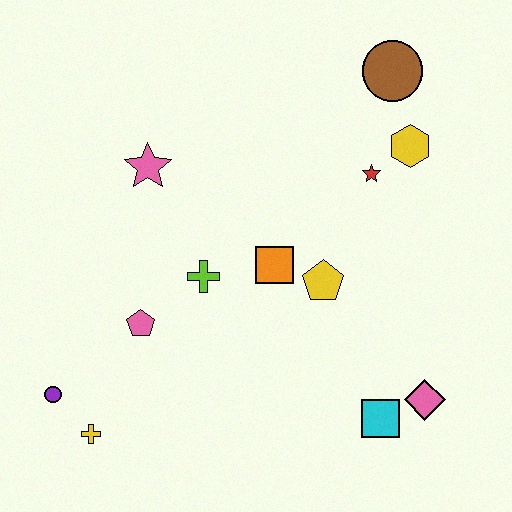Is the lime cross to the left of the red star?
Yes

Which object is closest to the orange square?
The yellow pentagon is closest to the orange square.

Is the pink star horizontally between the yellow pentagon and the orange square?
No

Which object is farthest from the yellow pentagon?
The purple circle is farthest from the yellow pentagon.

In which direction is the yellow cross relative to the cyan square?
The yellow cross is to the left of the cyan square.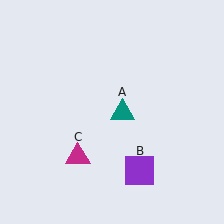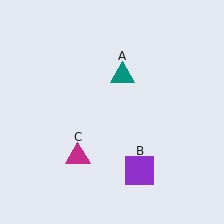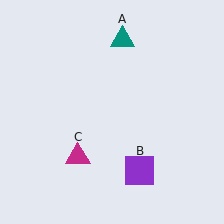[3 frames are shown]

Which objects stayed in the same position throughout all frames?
Purple square (object B) and magenta triangle (object C) remained stationary.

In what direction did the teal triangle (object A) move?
The teal triangle (object A) moved up.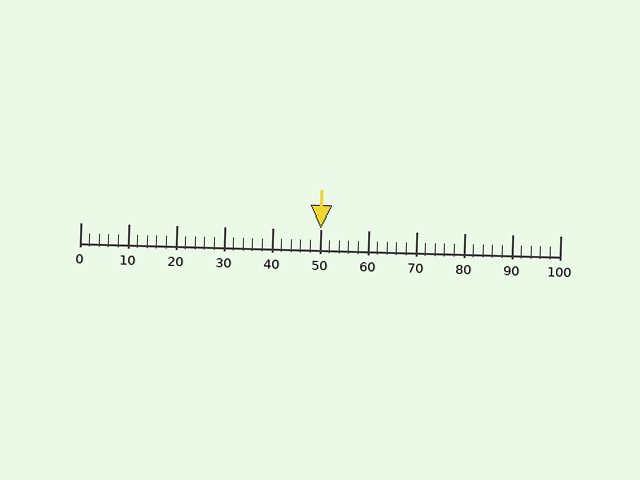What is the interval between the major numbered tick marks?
The major tick marks are spaced 10 units apart.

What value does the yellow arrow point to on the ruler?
The yellow arrow points to approximately 50.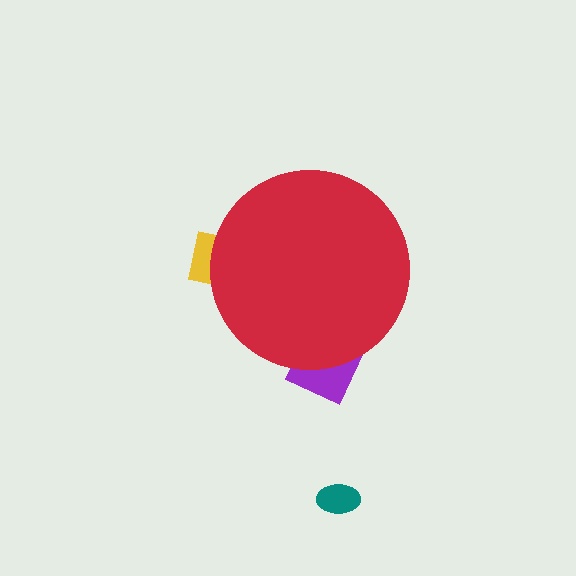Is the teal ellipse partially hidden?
No, the teal ellipse is fully visible.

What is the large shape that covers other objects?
A red circle.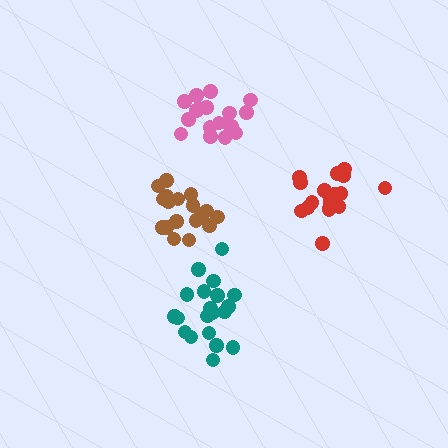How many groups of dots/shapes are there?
There are 4 groups.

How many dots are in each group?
Group 1: 20 dots, Group 2: 19 dots, Group 3: 18 dots, Group 4: 18 dots (75 total).